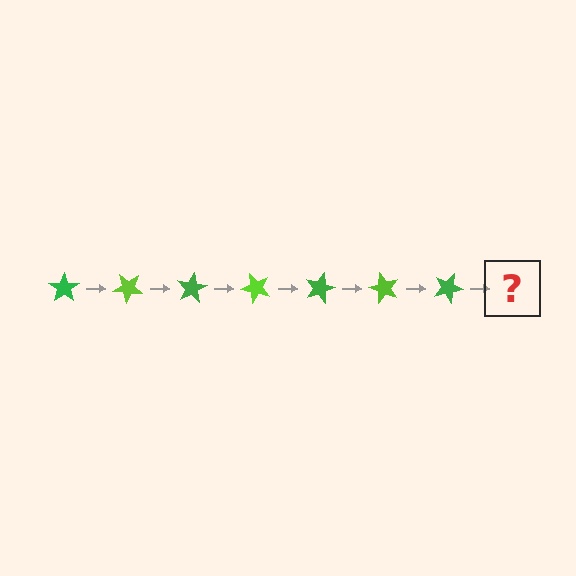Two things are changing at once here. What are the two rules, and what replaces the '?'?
The two rules are that it rotates 40 degrees each step and the color cycles through green and lime. The '?' should be a lime star, rotated 280 degrees from the start.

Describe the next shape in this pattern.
It should be a lime star, rotated 280 degrees from the start.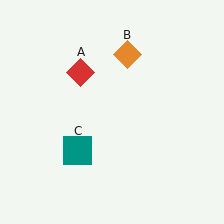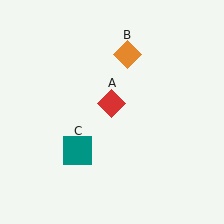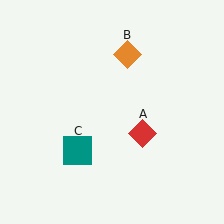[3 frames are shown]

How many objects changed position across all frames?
1 object changed position: red diamond (object A).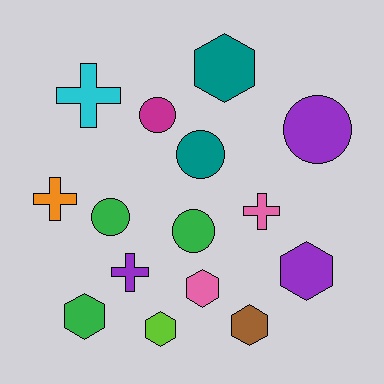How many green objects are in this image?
There are 3 green objects.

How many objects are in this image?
There are 15 objects.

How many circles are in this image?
There are 5 circles.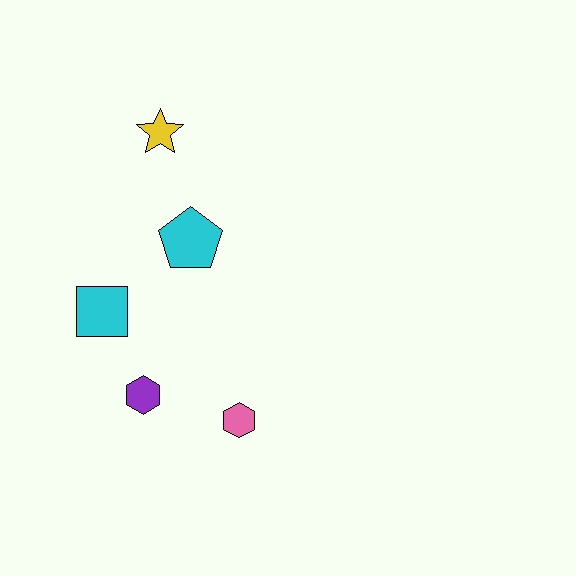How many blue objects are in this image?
There are no blue objects.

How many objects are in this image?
There are 5 objects.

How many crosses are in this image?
There are no crosses.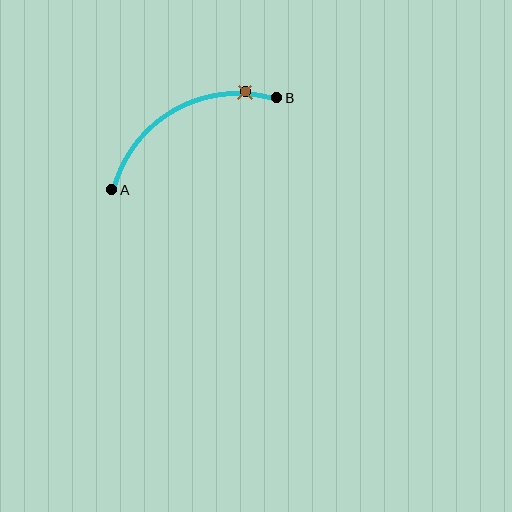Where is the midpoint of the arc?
The arc midpoint is the point on the curve farthest from the straight line joining A and B. It sits above that line.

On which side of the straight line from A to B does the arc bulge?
The arc bulges above the straight line connecting A and B.